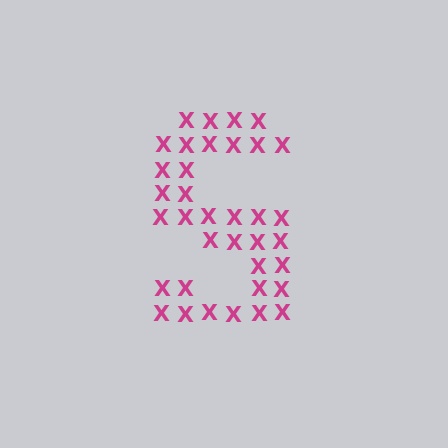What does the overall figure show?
The overall figure shows the letter S.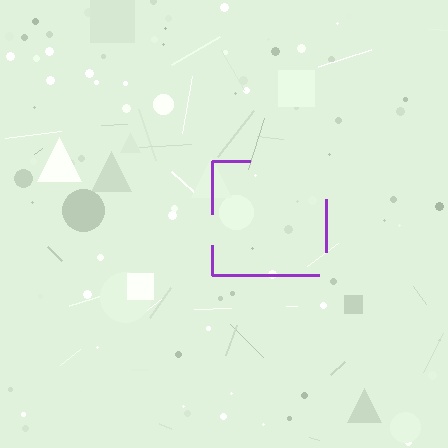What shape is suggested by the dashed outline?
The dashed outline suggests a square.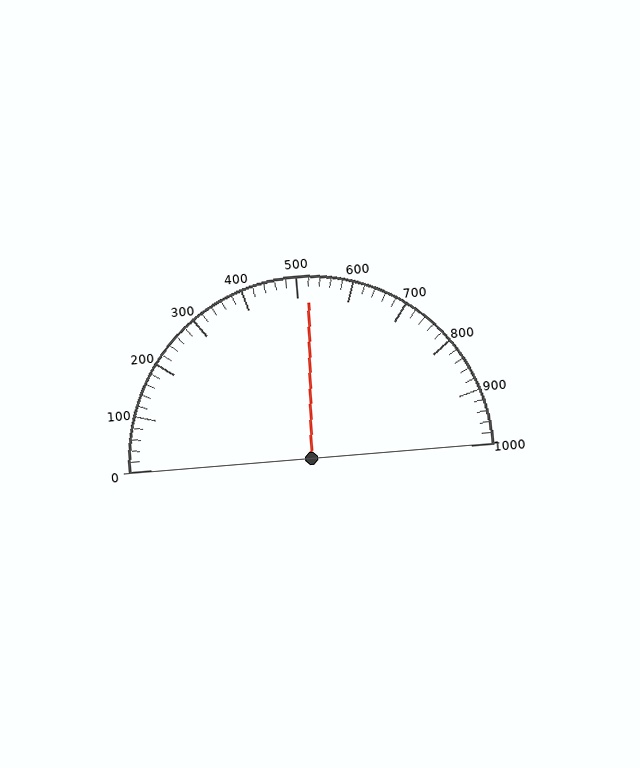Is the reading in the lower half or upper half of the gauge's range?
The reading is in the upper half of the range (0 to 1000).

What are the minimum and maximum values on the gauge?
The gauge ranges from 0 to 1000.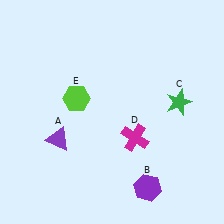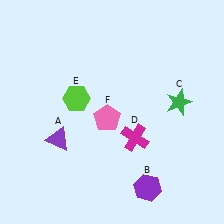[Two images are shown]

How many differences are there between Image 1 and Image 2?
There is 1 difference between the two images.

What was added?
A pink pentagon (F) was added in Image 2.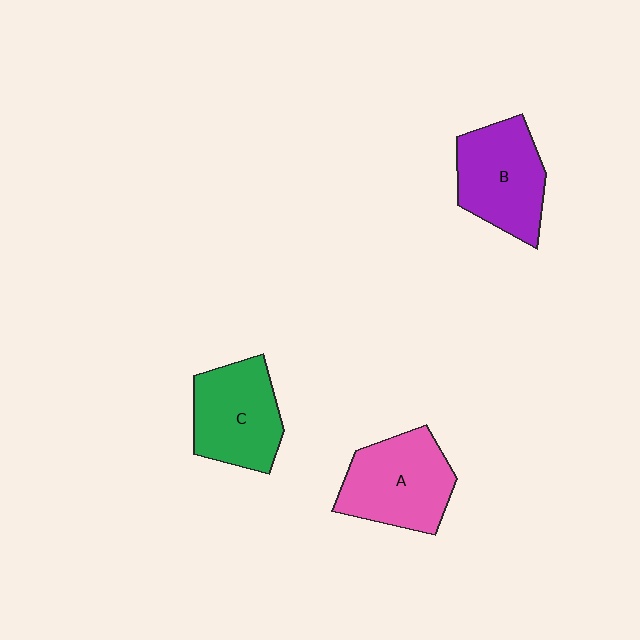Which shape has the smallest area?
Shape C (green).